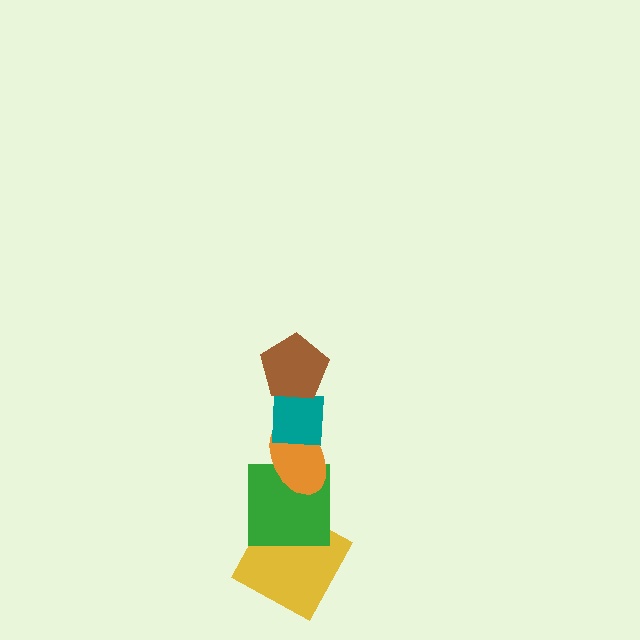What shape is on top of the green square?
The orange ellipse is on top of the green square.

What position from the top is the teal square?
The teal square is 2nd from the top.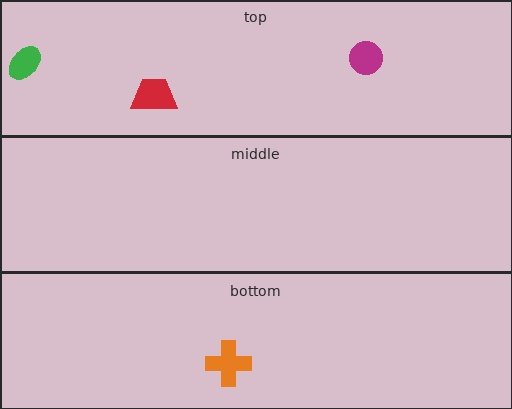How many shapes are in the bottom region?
1.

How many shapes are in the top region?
3.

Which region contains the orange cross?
The bottom region.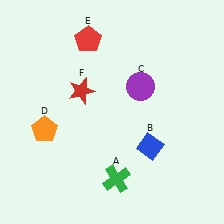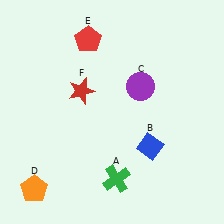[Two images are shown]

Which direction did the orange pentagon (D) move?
The orange pentagon (D) moved down.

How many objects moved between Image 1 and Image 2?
1 object moved between the two images.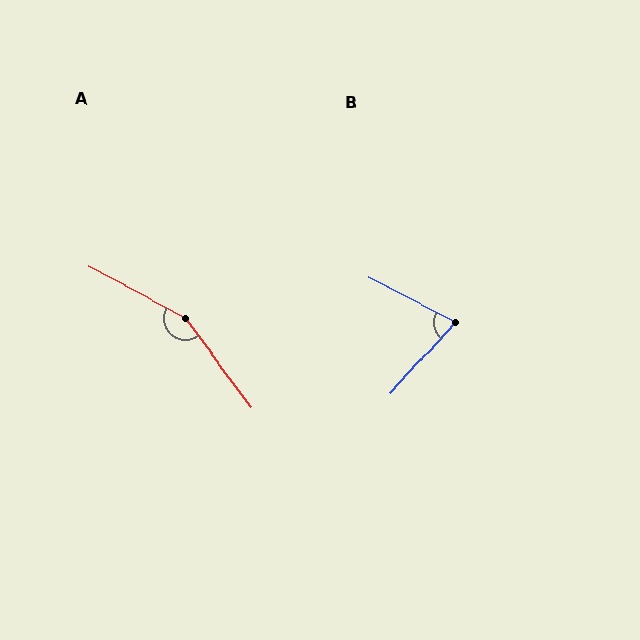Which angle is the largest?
A, at approximately 155 degrees.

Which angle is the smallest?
B, at approximately 75 degrees.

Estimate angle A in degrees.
Approximately 155 degrees.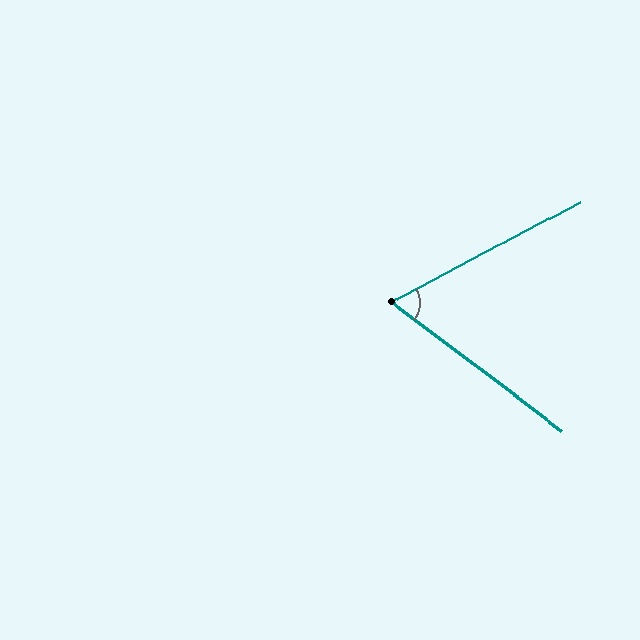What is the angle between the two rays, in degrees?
Approximately 65 degrees.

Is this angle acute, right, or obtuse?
It is acute.